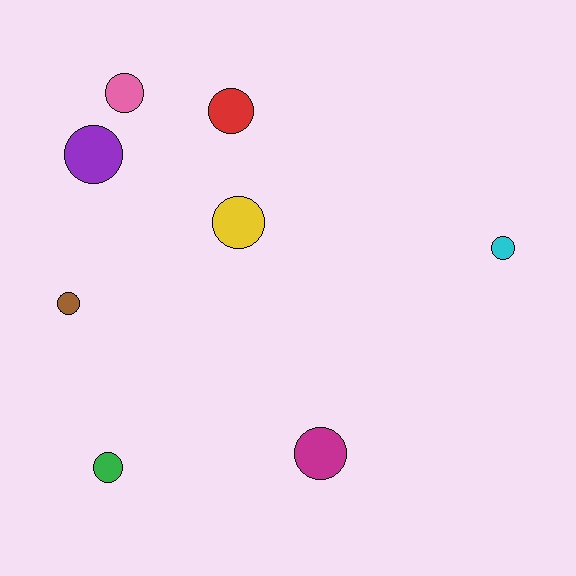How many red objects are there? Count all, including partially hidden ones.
There is 1 red object.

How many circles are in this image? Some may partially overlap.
There are 8 circles.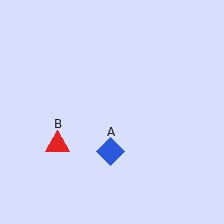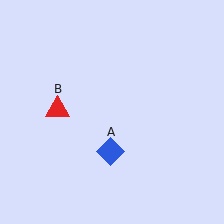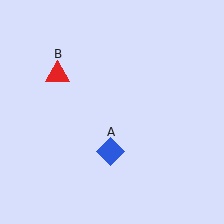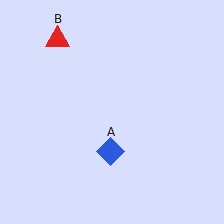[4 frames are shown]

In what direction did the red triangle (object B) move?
The red triangle (object B) moved up.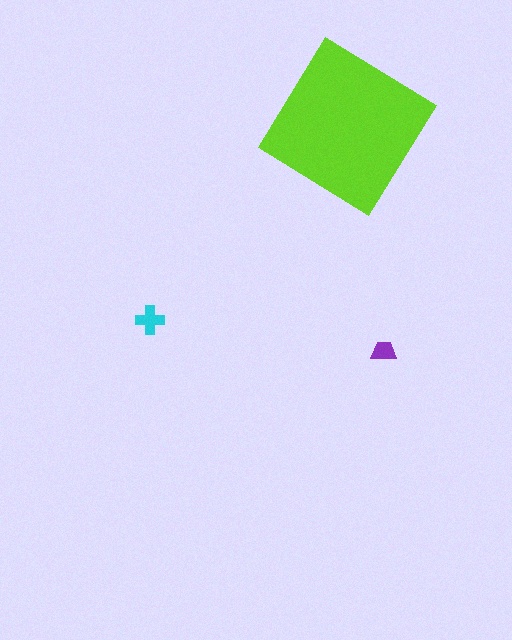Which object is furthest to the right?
The purple trapezoid is rightmost.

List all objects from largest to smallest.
The lime diamond, the cyan cross, the purple trapezoid.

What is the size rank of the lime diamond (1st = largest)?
1st.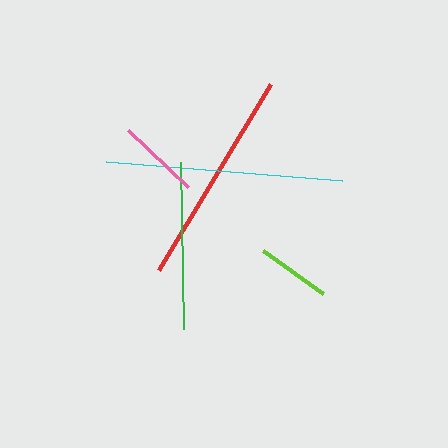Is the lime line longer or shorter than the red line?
The red line is longer than the lime line.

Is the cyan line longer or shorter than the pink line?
The cyan line is longer than the pink line.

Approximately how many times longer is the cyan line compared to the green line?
The cyan line is approximately 1.4 times the length of the green line.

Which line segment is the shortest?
The lime line is the shortest at approximately 74 pixels.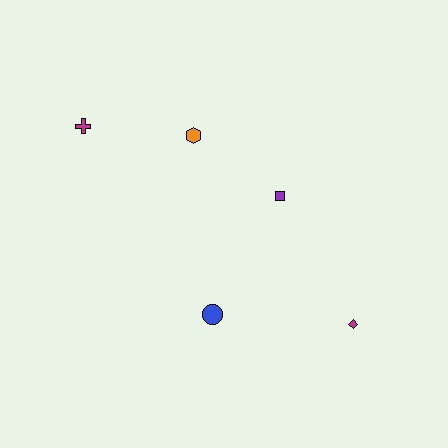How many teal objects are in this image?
There are no teal objects.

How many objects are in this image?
There are 5 objects.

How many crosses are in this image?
There is 1 cross.